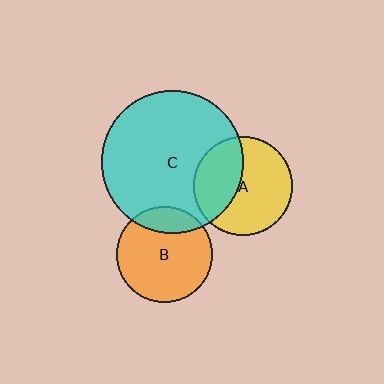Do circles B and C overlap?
Yes.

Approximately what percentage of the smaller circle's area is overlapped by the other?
Approximately 20%.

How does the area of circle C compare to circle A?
Approximately 2.0 times.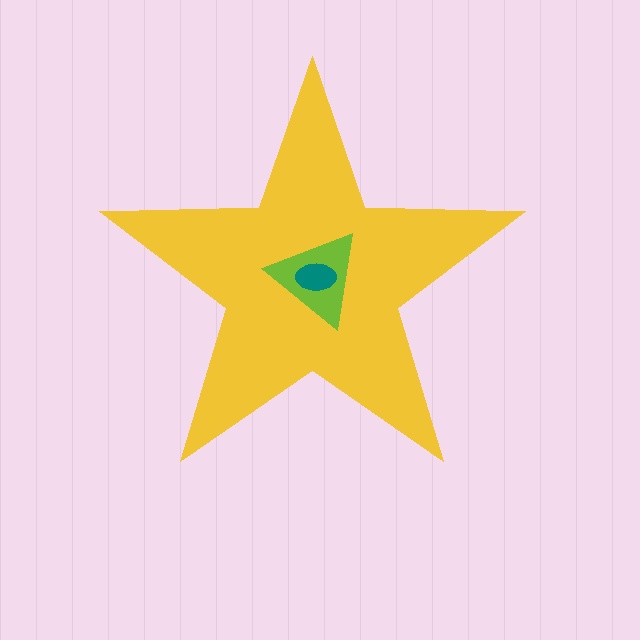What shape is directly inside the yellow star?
The lime triangle.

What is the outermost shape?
The yellow star.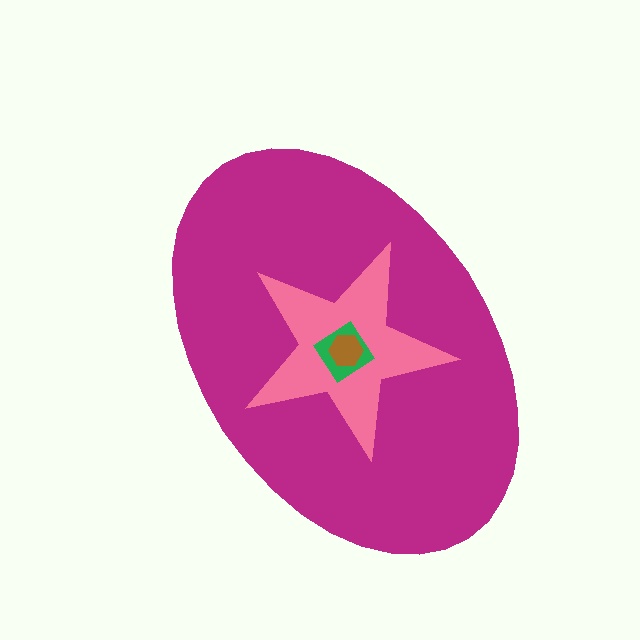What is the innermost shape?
The brown hexagon.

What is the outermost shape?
The magenta ellipse.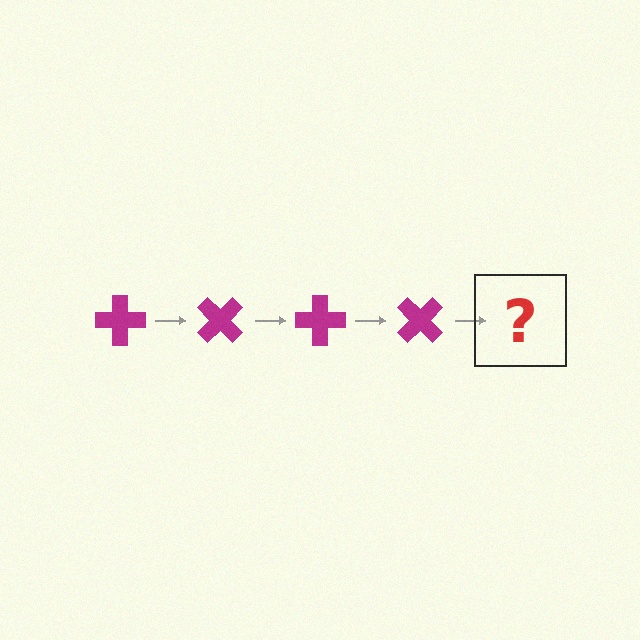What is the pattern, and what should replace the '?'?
The pattern is that the cross rotates 45 degrees each step. The '?' should be a magenta cross rotated 180 degrees.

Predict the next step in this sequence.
The next step is a magenta cross rotated 180 degrees.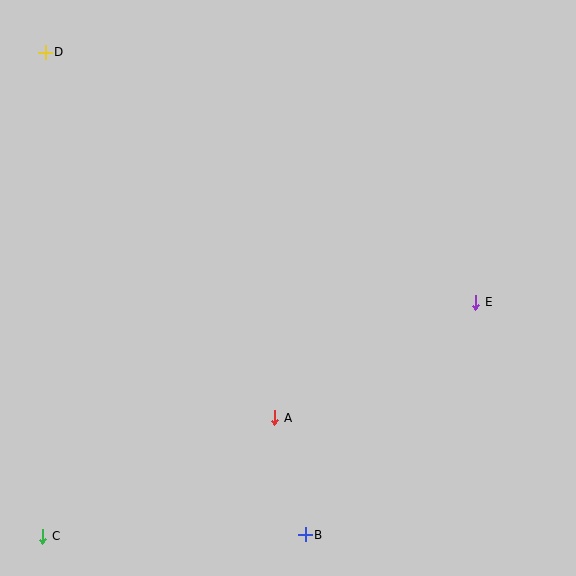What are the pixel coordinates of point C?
Point C is at (43, 536).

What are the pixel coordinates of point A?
Point A is at (275, 418).